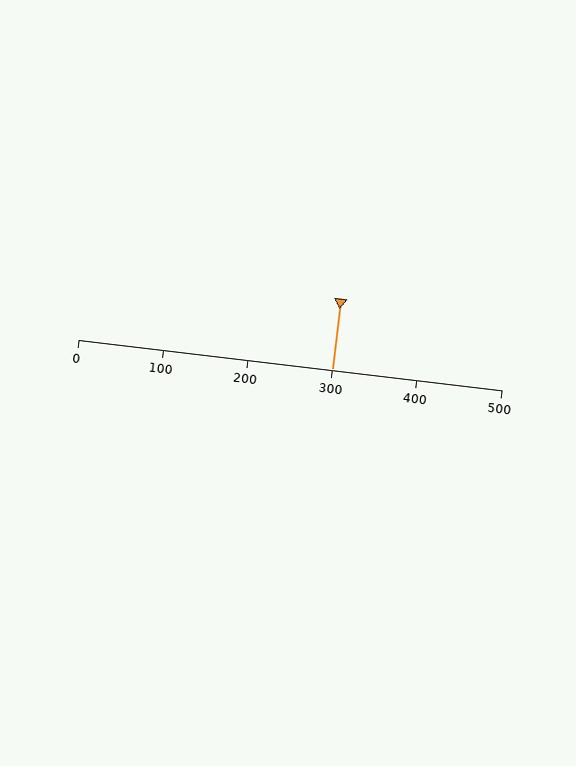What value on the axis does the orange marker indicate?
The marker indicates approximately 300.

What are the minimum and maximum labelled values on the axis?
The axis runs from 0 to 500.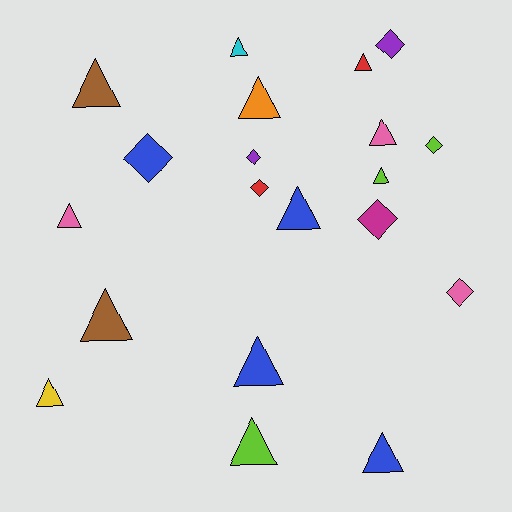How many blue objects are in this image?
There are 4 blue objects.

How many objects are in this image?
There are 20 objects.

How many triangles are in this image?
There are 13 triangles.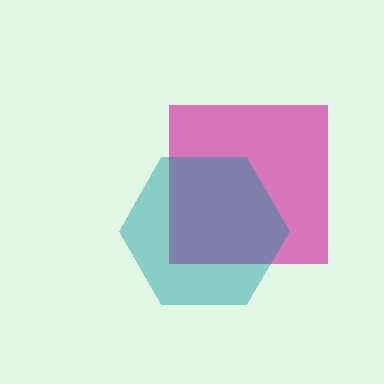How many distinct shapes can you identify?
There are 2 distinct shapes: a magenta square, a teal hexagon.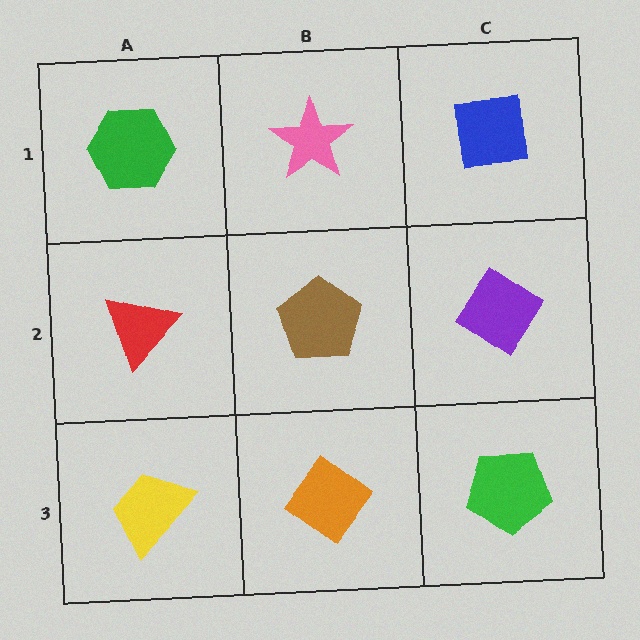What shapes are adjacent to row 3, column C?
A purple diamond (row 2, column C), an orange diamond (row 3, column B).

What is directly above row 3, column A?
A red triangle.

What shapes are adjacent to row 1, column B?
A brown pentagon (row 2, column B), a green hexagon (row 1, column A), a blue square (row 1, column C).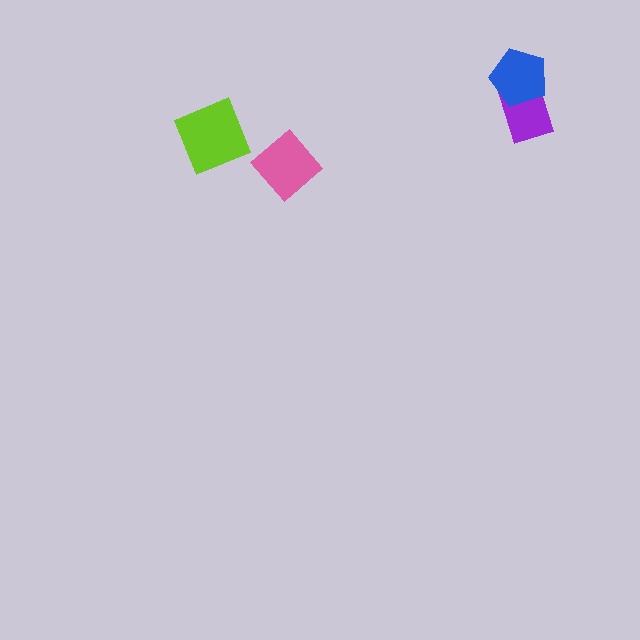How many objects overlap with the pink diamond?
0 objects overlap with the pink diamond.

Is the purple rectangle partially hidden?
Yes, it is partially covered by another shape.